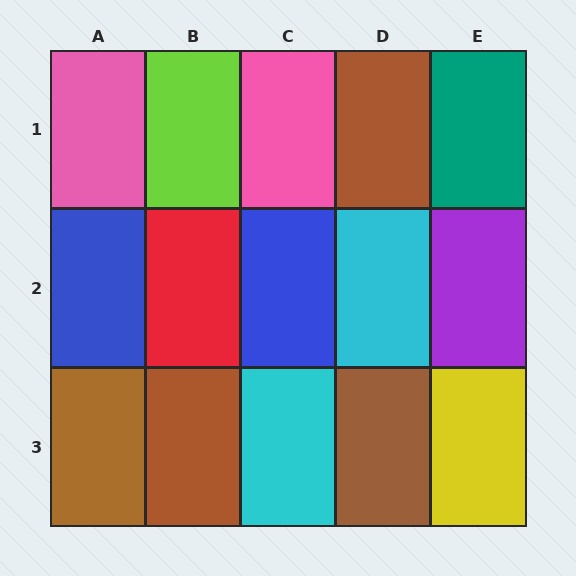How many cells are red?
1 cell is red.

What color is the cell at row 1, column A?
Pink.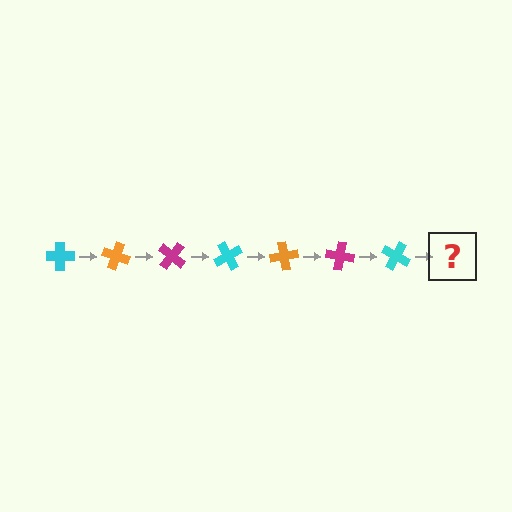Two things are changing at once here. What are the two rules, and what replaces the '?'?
The two rules are that it rotates 20 degrees each step and the color cycles through cyan, orange, and magenta. The '?' should be an orange cross, rotated 140 degrees from the start.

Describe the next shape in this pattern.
It should be an orange cross, rotated 140 degrees from the start.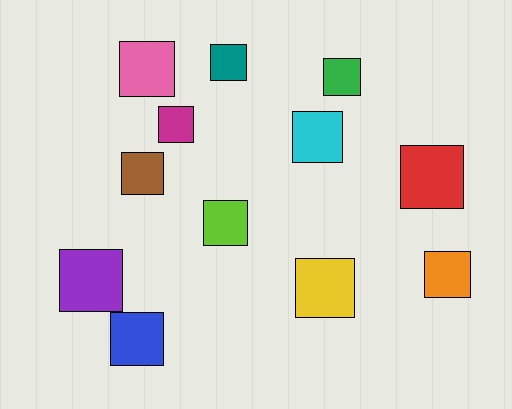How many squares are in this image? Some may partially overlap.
There are 12 squares.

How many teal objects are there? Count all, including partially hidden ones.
There is 1 teal object.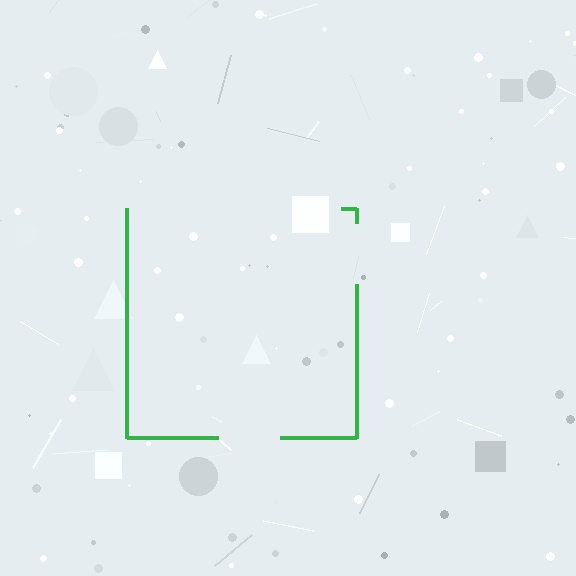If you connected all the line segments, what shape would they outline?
They would outline a square.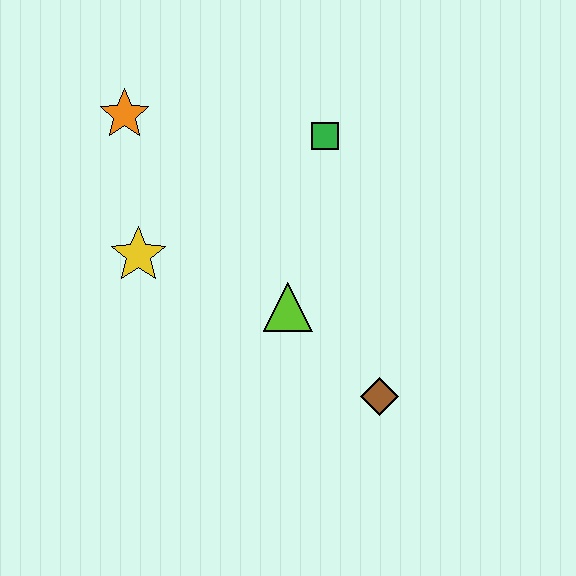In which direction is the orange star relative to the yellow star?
The orange star is above the yellow star.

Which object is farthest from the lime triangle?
The orange star is farthest from the lime triangle.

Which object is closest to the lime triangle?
The brown diamond is closest to the lime triangle.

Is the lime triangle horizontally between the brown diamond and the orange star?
Yes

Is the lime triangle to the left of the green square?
Yes